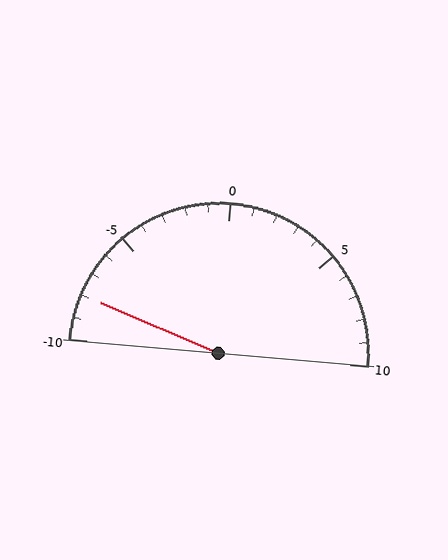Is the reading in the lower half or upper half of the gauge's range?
The reading is in the lower half of the range (-10 to 10).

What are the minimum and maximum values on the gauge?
The gauge ranges from -10 to 10.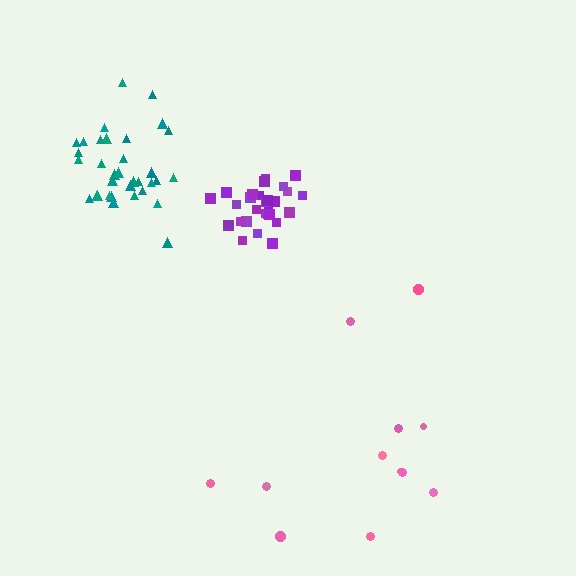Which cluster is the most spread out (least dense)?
Pink.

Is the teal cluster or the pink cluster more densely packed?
Teal.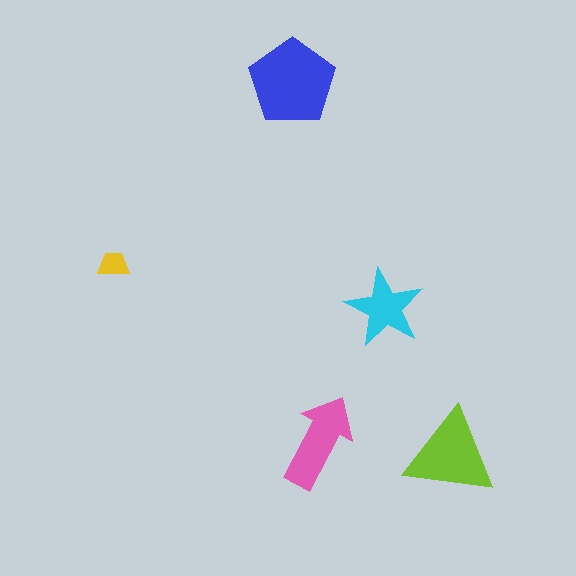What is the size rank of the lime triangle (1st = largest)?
2nd.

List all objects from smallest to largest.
The yellow trapezoid, the cyan star, the pink arrow, the lime triangle, the blue pentagon.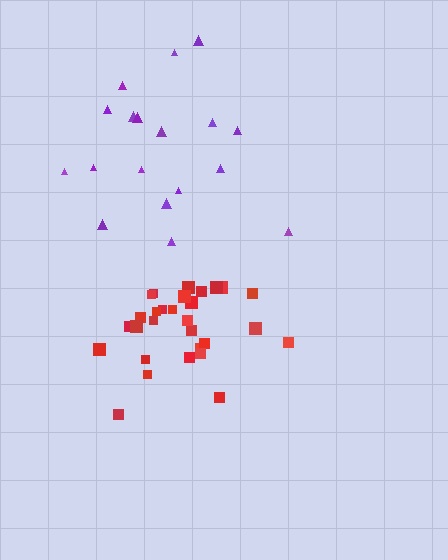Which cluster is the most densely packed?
Red.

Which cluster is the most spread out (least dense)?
Purple.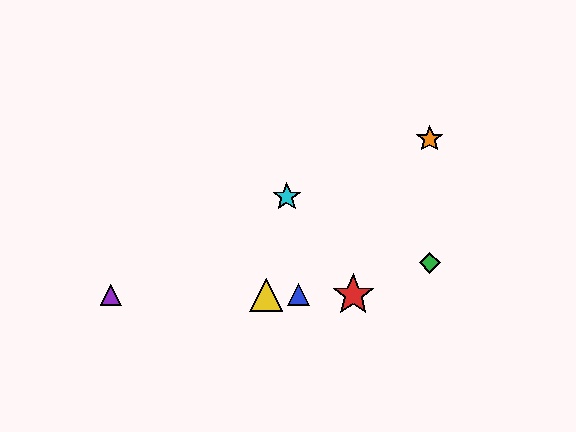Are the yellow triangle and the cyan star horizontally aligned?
No, the yellow triangle is at y≈295 and the cyan star is at y≈197.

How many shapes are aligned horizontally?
4 shapes (the red star, the blue triangle, the yellow triangle, the purple triangle) are aligned horizontally.